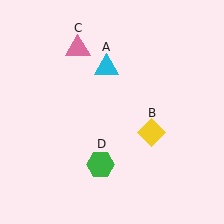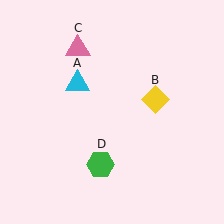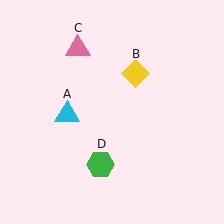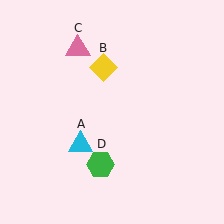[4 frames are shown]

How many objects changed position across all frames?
2 objects changed position: cyan triangle (object A), yellow diamond (object B).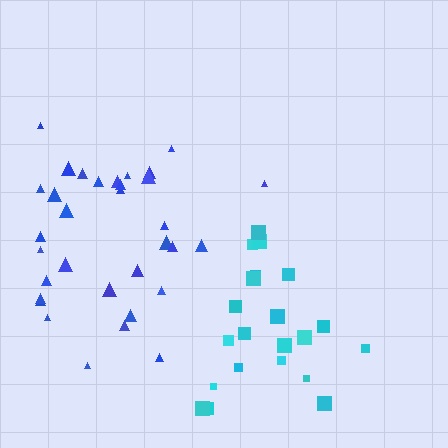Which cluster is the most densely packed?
Blue.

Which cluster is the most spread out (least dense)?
Cyan.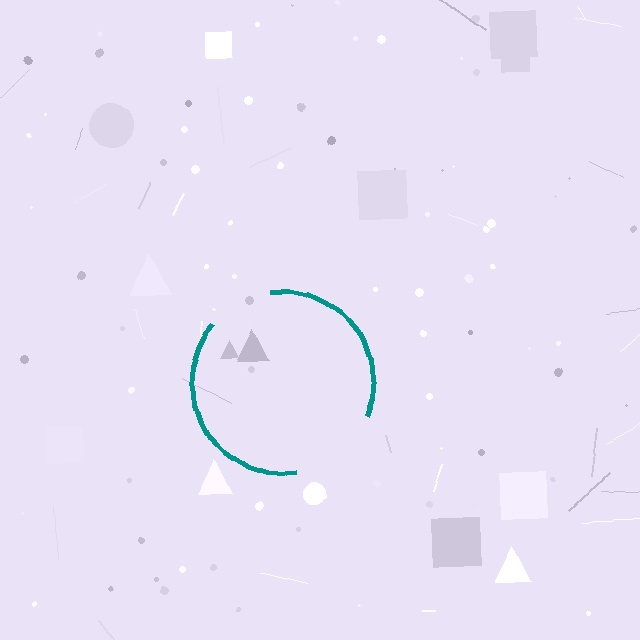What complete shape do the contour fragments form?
The contour fragments form a circle.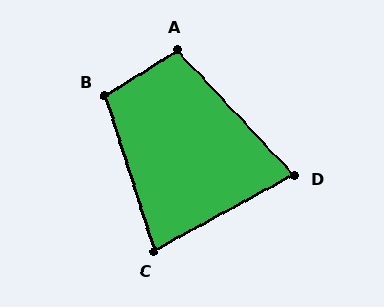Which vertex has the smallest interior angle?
D, at approximately 75 degrees.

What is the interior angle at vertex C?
Approximately 79 degrees (acute).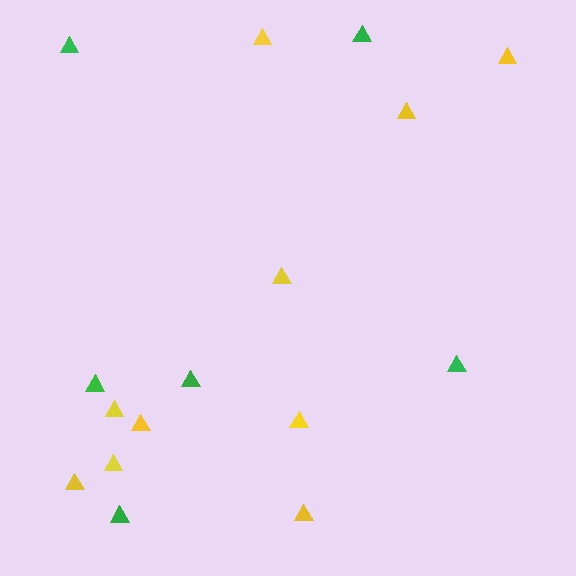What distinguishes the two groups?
There are 2 groups: one group of yellow triangles (10) and one group of green triangles (6).